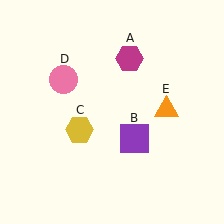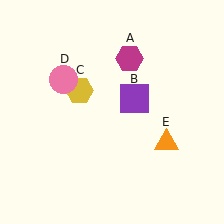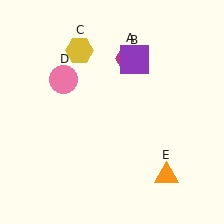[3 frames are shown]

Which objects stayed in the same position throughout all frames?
Magenta hexagon (object A) and pink circle (object D) remained stationary.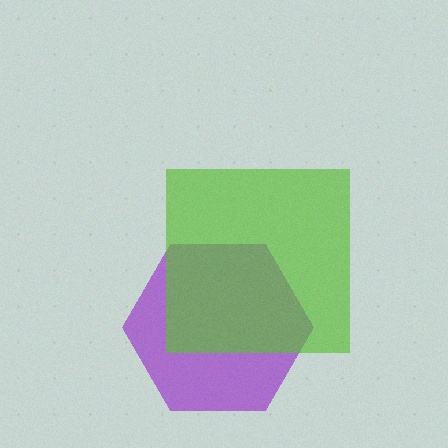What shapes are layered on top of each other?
The layered shapes are: a purple hexagon, a lime square.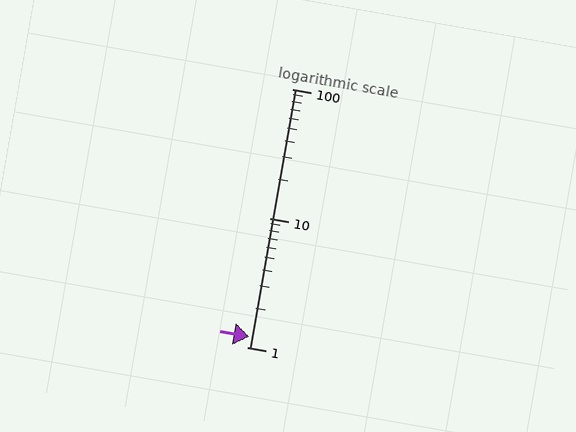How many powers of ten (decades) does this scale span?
The scale spans 2 decades, from 1 to 100.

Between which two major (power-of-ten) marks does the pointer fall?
The pointer is between 1 and 10.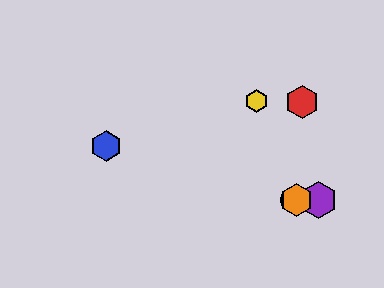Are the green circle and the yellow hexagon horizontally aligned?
No, the green circle is at y≈200 and the yellow hexagon is at y≈101.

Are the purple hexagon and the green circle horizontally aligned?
Yes, both are at y≈200.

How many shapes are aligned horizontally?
3 shapes (the green circle, the purple hexagon, the orange hexagon) are aligned horizontally.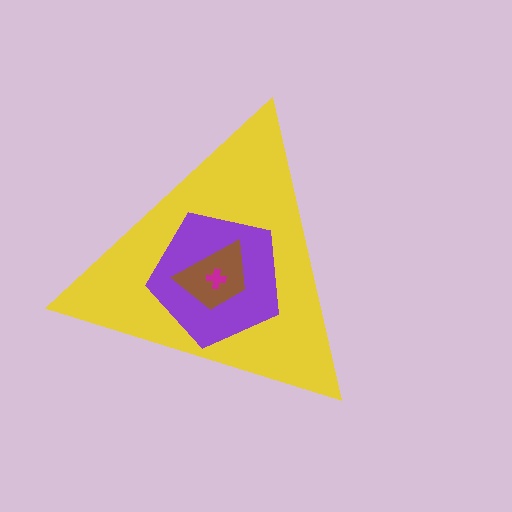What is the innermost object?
The magenta cross.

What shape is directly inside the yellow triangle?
The purple pentagon.